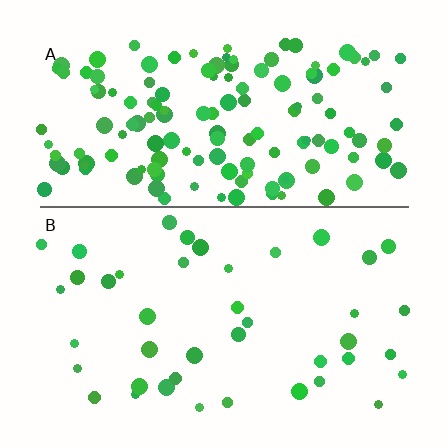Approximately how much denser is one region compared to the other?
Approximately 3.4× — region A over region B.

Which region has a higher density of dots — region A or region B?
A (the top).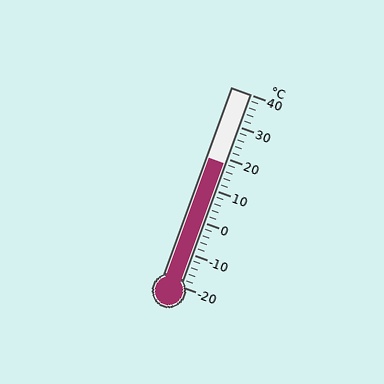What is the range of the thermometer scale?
The thermometer scale ranges from -20°C to 40°C.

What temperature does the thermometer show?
The thermometer shows approximately 18°C.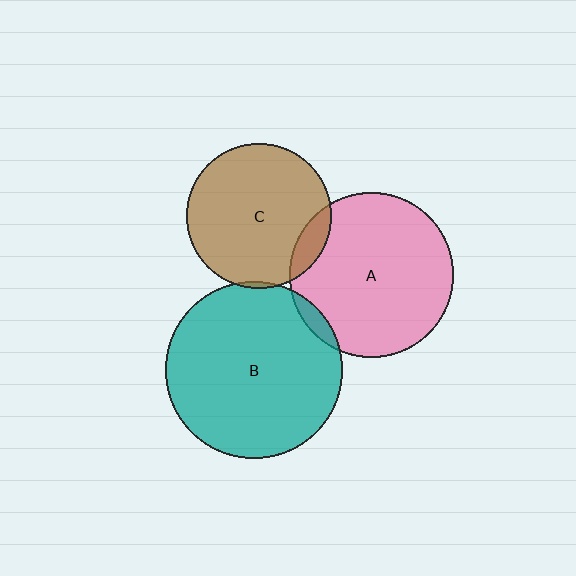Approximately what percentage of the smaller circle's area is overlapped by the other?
Approximately 5%.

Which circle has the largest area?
Circle B (teal).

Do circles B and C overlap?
Yes.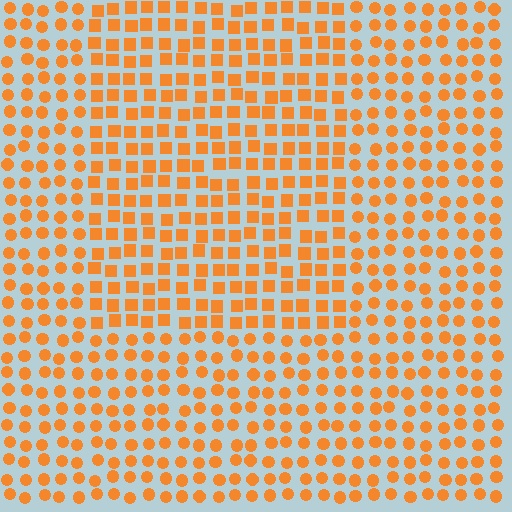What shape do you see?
I see a rectangle.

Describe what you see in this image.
The image is filled with small orange elements arranged in a uniform grid. A rectangle-shaped region contains squares, while the surrounding area contains circles. The boundary is defined purely by the change in element shape.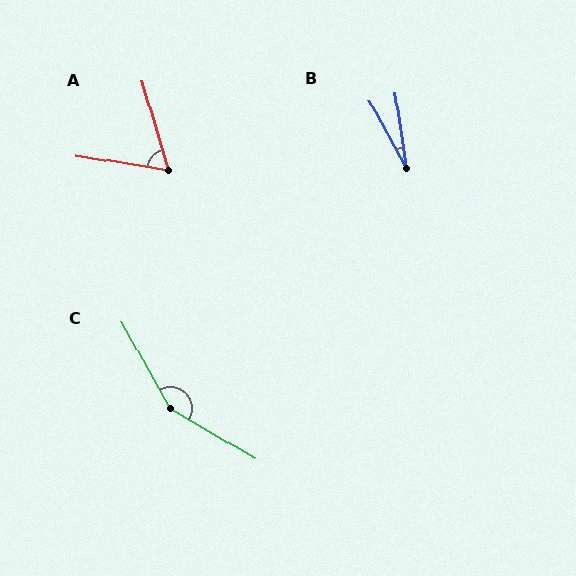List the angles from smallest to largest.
B (20°), A (64°), C (150°).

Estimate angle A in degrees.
Approximately 64 degrees.